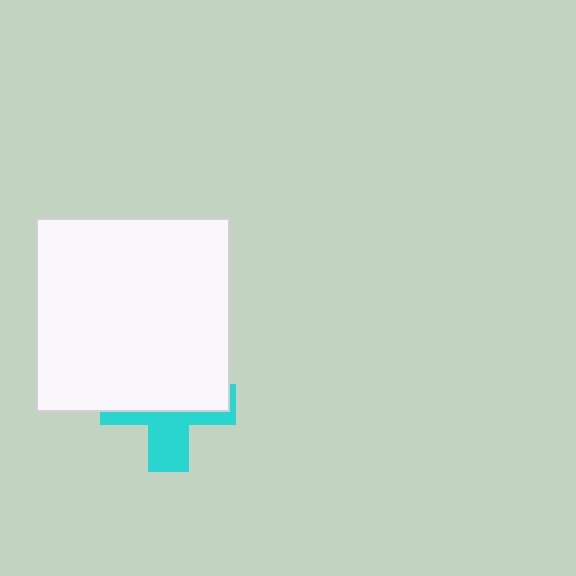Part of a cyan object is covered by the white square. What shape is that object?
It is a cross.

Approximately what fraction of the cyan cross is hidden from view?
Roughly 58% of the cyan cross is hidden behind the white square.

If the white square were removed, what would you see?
You would see the complete cyan cross.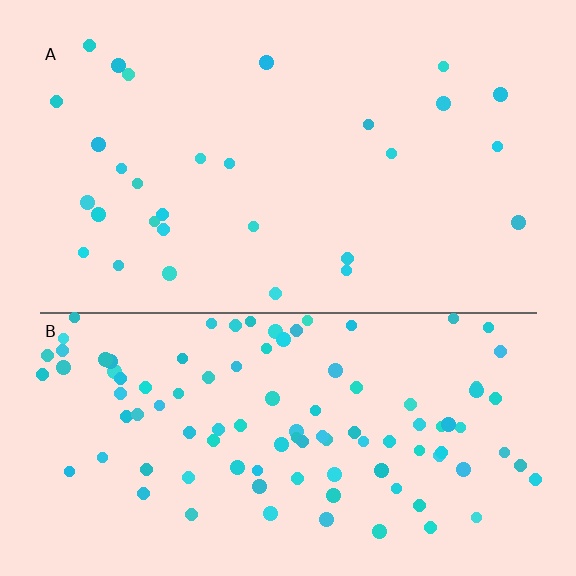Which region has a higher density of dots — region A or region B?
B (the bottom).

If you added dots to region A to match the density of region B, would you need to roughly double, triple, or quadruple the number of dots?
Approximately triple.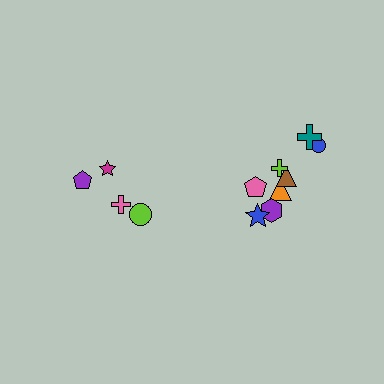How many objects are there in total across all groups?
There are 12 objects.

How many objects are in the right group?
There are 8 objects.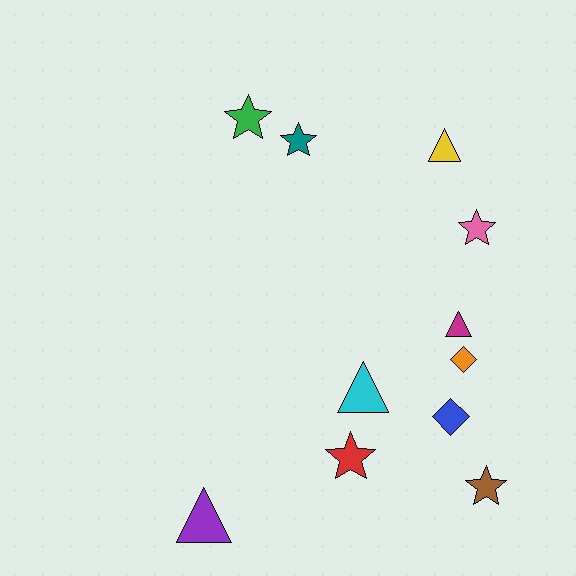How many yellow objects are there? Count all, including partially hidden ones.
There is 1 yellow object.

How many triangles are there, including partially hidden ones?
There are 4 triangles.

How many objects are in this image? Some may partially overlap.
There are 11 objects.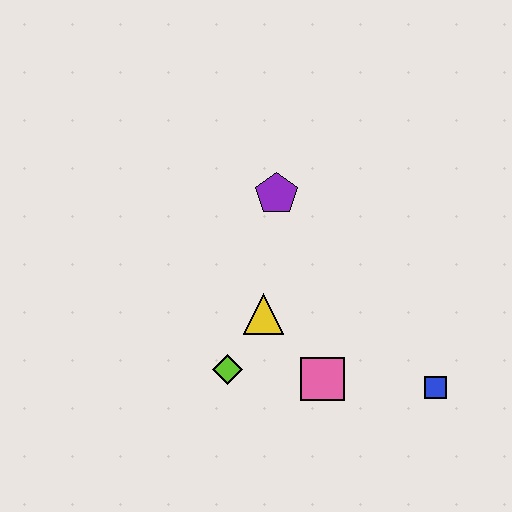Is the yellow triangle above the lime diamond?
Yes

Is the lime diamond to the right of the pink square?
No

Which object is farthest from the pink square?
The purple pentagon is farthest from the pink square.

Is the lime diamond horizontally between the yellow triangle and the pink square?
No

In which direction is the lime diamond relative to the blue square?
The lime diamond is to the left of the blue square.